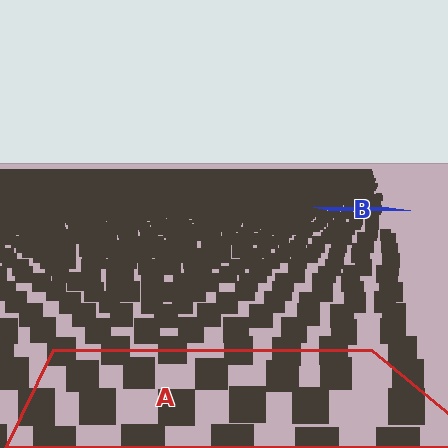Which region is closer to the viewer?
Region A is closer. The texture elements there are larger and more spread out.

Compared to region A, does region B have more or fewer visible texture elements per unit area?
Region B has more texture elements per unit area — they are packed more densely because it is farther away.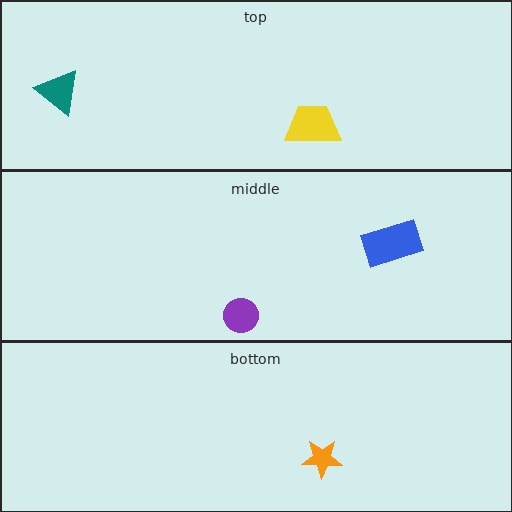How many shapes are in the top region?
2.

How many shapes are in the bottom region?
1.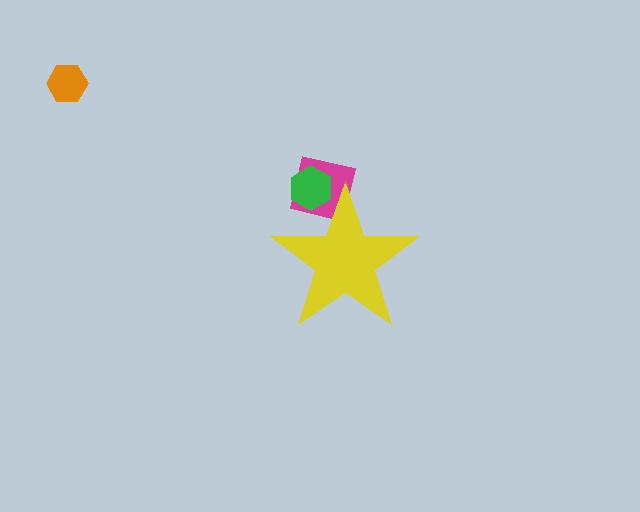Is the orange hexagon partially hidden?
No, the orange hexagon is fully visible.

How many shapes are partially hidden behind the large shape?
2 shapes are partially hidden.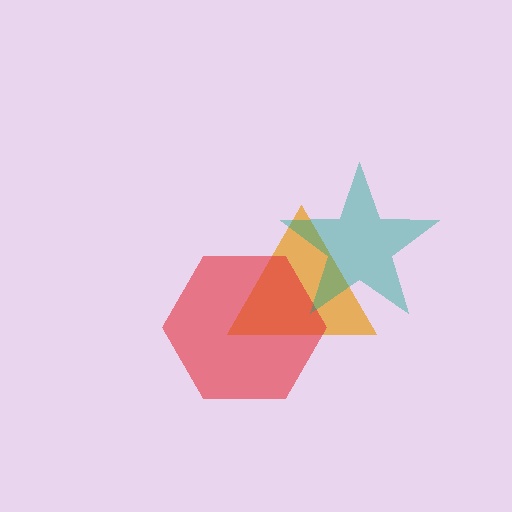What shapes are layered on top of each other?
The layered shapes are: an orange triangle, a red hexagon, a teal star.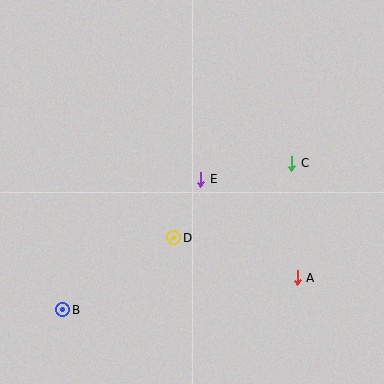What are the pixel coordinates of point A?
Point A is at (297, 278).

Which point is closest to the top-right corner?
Point C is closest to the top-right corner.